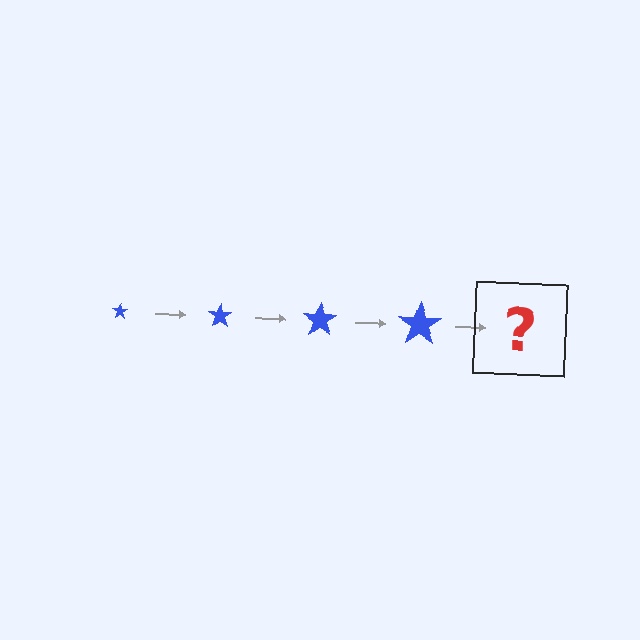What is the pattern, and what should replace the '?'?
The pattern is that the star gets progressively larger each step. The '?' should be a blue star, larger than the previous one.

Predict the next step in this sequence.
The next step is a blue star, larger than the previous one.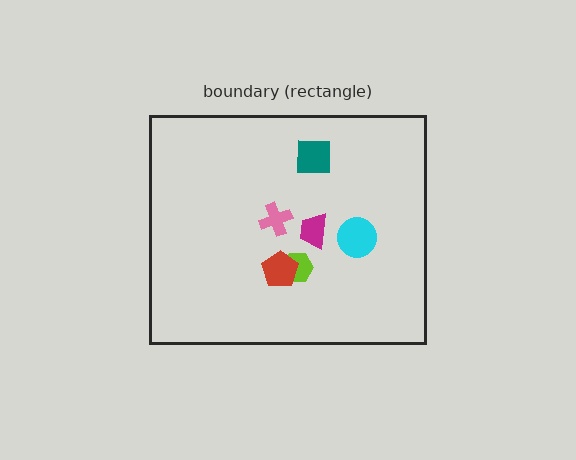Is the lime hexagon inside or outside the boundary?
Inside.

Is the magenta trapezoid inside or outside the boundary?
Inside.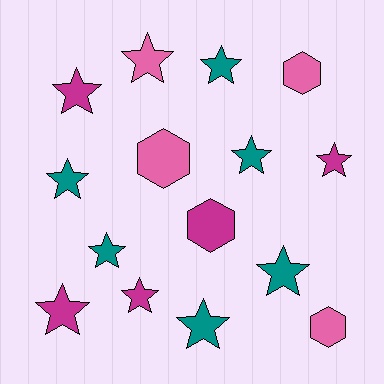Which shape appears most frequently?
Star, with 11 objects.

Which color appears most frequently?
Teal, with 6 objects.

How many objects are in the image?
There are 15 objects.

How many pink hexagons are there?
There are 3 pink hexagons.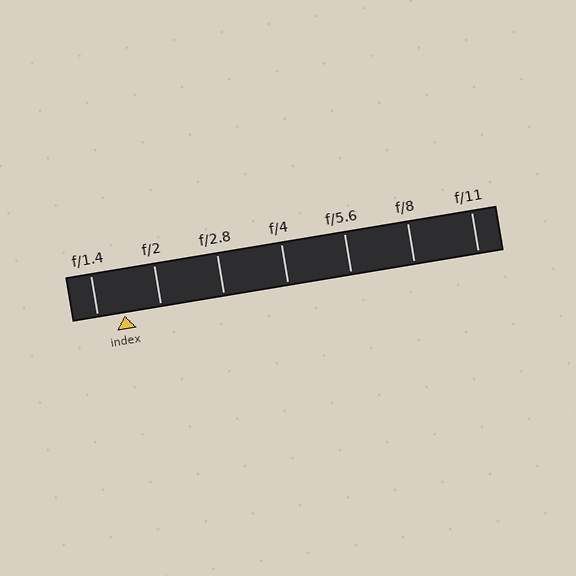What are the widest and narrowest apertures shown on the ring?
The widest aperture shown is f/1.4 and the narrowest is f/11.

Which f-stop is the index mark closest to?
The index mark is closest to f/1.4.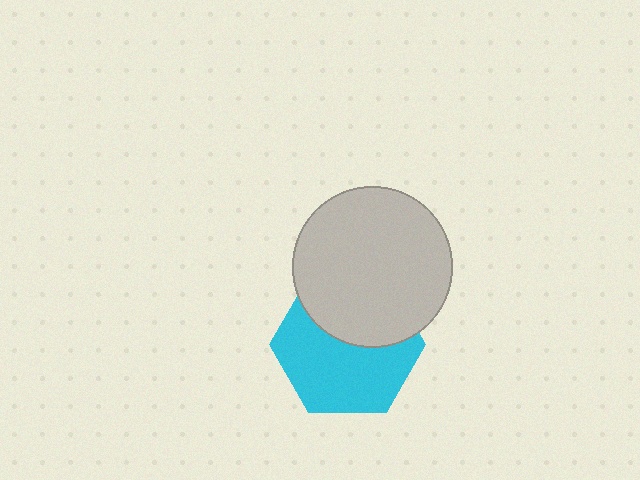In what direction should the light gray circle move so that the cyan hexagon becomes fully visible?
The light gray circle should move up. That is the shortest direction to clear the overlap and leave the cyan hexagon fully visible.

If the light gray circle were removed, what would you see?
You would see the complete cyan hexagon.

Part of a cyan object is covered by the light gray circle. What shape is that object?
It is a hexagon.